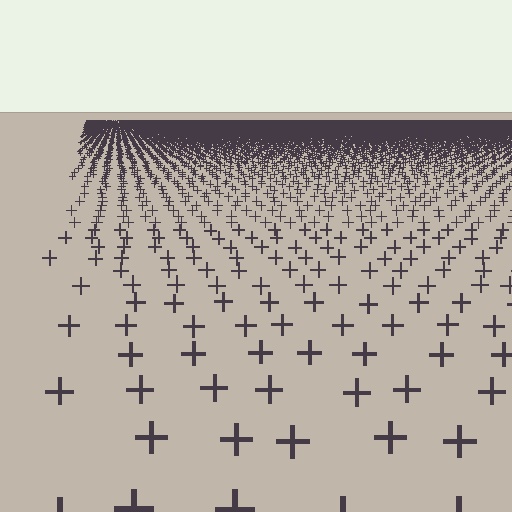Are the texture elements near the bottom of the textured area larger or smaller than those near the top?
Larger. Near the bottom, elements are closer to the viewer and appear at a bigger on-screen size.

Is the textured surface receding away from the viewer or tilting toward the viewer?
The surface is receding away from the viewer. Texture elements get smaller and denser toward the top.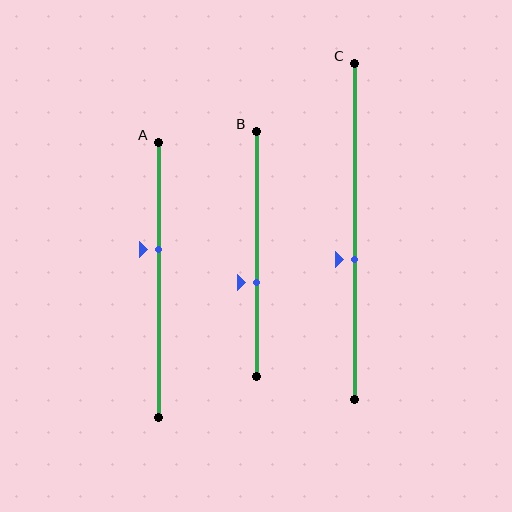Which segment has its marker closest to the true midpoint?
Segment C has its marker closest to the true midpoint.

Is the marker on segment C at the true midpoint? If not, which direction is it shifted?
No, the marker on segment C is shifted downward by about 8% of the segment length.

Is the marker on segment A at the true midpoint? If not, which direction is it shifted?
No, the marker on segment A is shifted upward by about 11% of the segment length.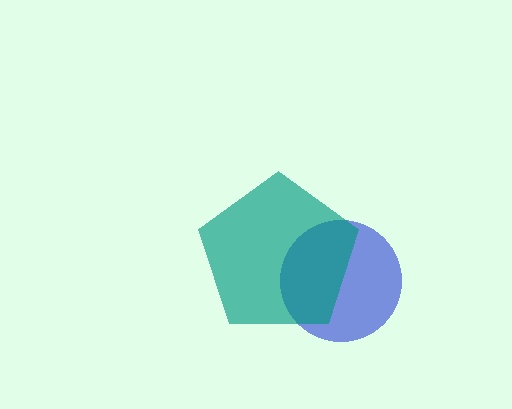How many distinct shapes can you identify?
There are 2 distinct shapes: a blue circle, a teal pentagon.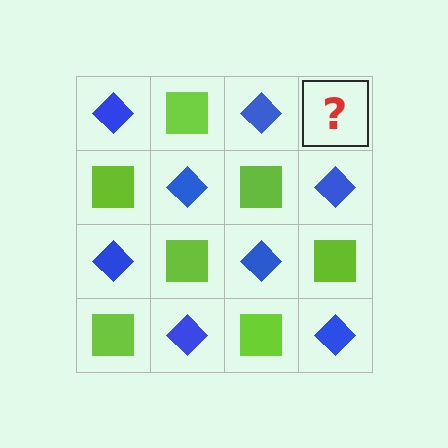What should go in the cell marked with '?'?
The missing cell should contain a lime square.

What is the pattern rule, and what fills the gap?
The rule is that it alternates blue diamond and lime square in a checkerboard pattern. The gap should be filled with a lime square.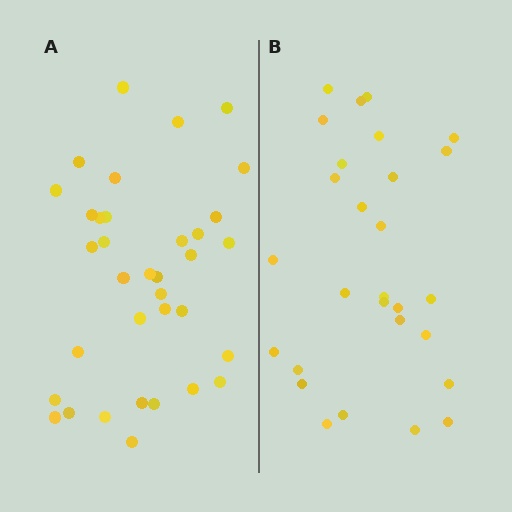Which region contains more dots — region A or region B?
Region A (the left region) has more dots.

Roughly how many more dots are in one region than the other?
Region A has roughly 8 or so more dots than region B.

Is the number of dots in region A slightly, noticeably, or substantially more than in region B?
Region A has noticeably more, but not dramatically so. The ratio is roughly 1.2 to 1.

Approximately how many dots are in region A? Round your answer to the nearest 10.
About 40 dots. (The exact count is 35, which rounds to 40.)